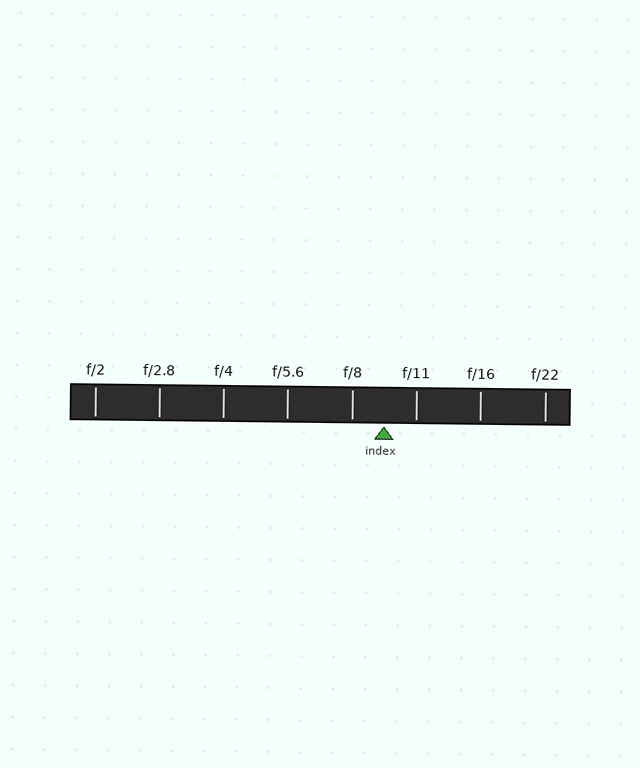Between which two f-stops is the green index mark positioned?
The index mark is between f/8 and f/11.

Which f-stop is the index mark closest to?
The index mark is closest to f/8.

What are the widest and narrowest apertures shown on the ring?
The widest aperture shown is f/2 and the narrowest is f/22.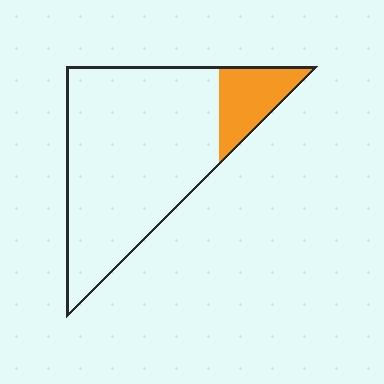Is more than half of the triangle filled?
No.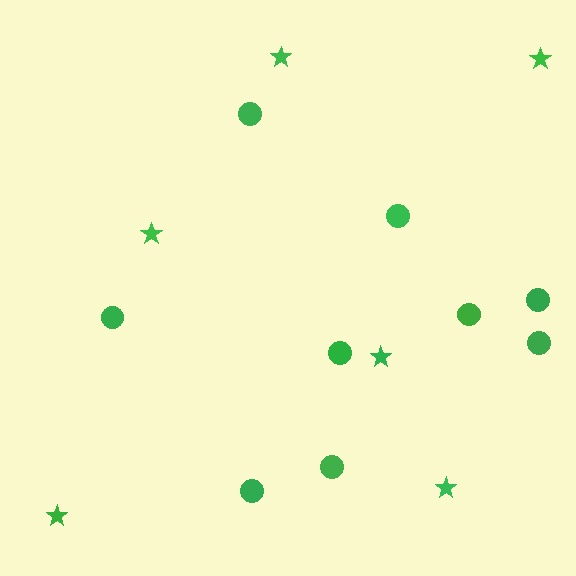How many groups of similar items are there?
There are 2 groups: one group of circles (9) and one group of stars (6).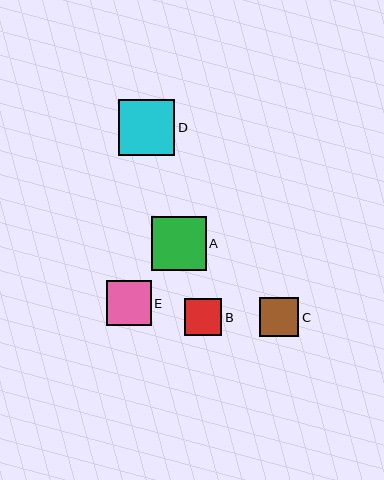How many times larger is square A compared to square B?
Square A is approximately 1.5 times the size of square B.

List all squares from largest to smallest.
From largest to smallest: D, A, E, C, B.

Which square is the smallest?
Square B is the smallest with a size of approximately 37 pixels.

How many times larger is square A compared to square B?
Square A is approximately 1.5 times the size of square B.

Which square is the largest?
Square D is the largest with a size of approximately 56 pixels.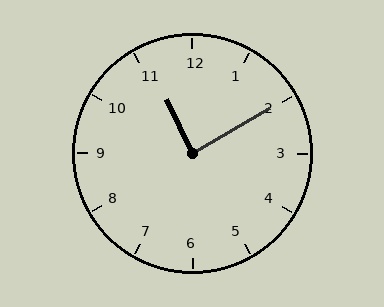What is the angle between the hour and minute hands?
Approximately 85 degrees.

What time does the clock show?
11:10.